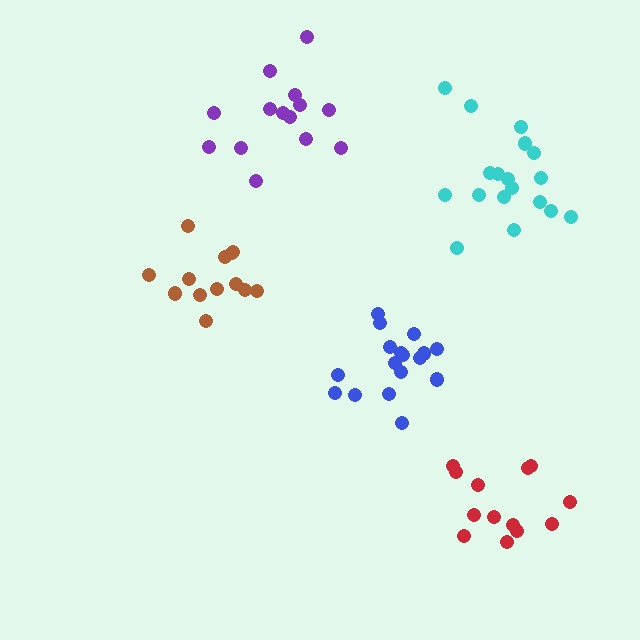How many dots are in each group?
Group 1: 18 dots, Group 2: 13 dots, Group 3: 13 dots, Group 4: 17 dots, Group 5: 14 dots (75 total).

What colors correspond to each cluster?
The clusters are colored: cyan, red, brown, blue, purple.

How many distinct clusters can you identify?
There are 5 distinct clusters.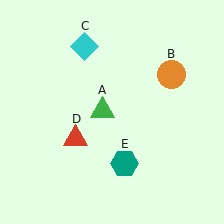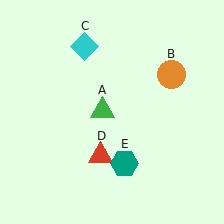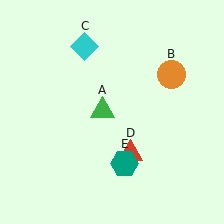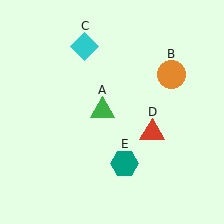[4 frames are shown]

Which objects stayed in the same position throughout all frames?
Green triangle (object A) and orange circle (object B) and cyan diamond (object C) and teal hexagon (object E) remained stationary.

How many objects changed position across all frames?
1 object changed position: red triangle (object D).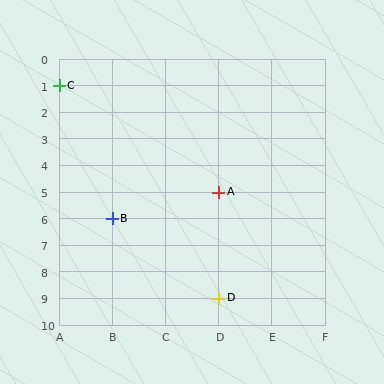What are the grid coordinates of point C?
Point C is at grid coordinates (A, 1).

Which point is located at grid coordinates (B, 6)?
Point B is at (B, 6).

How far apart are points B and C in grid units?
Points B and C are 1 column and 5 rows apart (about 5.1 grid units diagonally).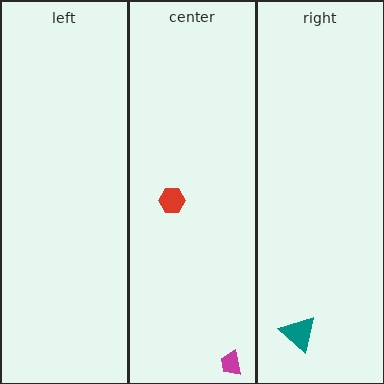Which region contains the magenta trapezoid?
The center region.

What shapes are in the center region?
The red hexagon, the magenta trapezoid.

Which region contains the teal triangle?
The right region.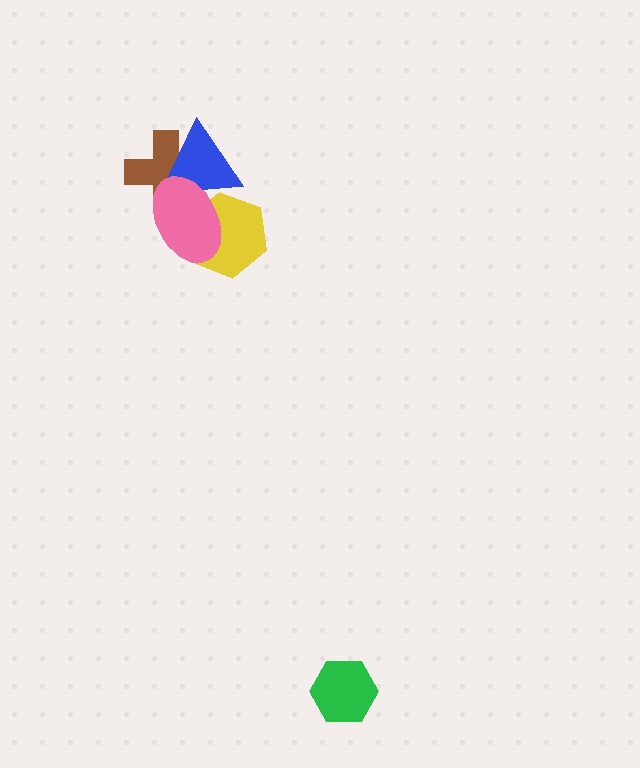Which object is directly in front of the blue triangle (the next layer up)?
The yellow hexagon is directly in front of the blue triangle.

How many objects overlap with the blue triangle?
3 objects overlap with the blue triangle.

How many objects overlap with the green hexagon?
0 objects overlap with the green hexagon.